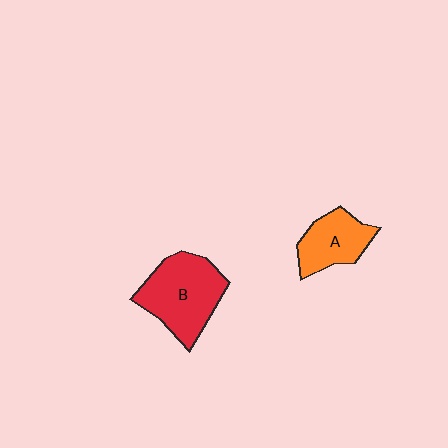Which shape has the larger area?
Shape B (red).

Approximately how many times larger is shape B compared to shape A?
Approximately 1.6 times.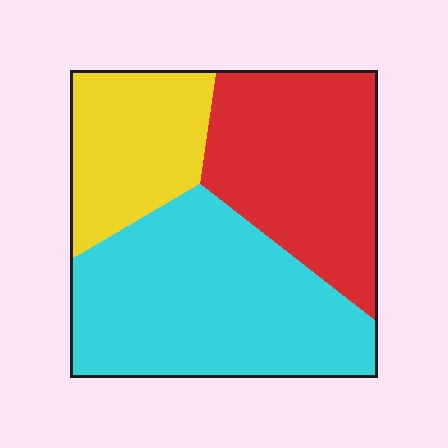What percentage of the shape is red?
Red takes up about one third (1/3) of the shape.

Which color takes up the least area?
Yellow, at roughly 20%.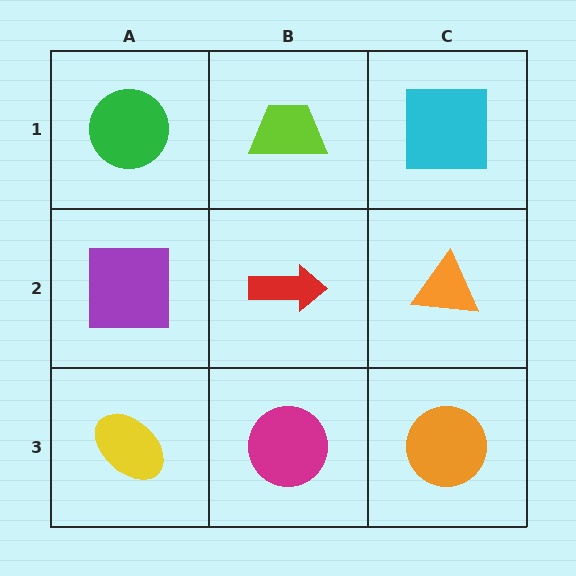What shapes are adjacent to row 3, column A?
A purple square (row 2, column A), a magenta circle (row 3, column B).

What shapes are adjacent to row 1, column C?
An orange triangle (row 2, column C), a lime trapezoid (row 1, column B).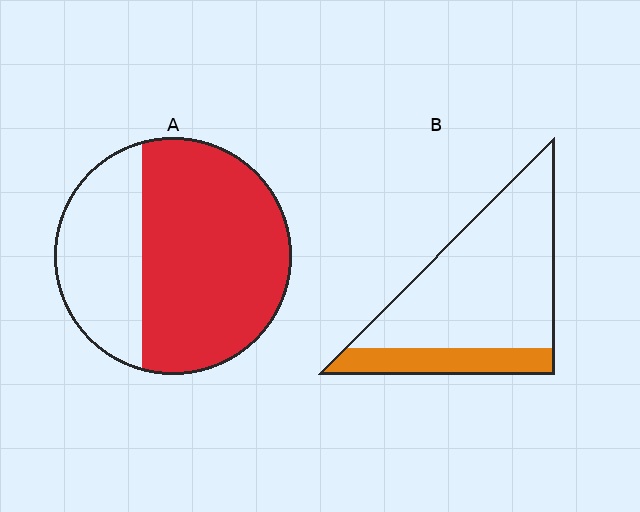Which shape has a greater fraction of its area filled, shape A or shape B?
Shape A.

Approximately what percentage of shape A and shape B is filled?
A is approximately 65% and B is approximately 20%.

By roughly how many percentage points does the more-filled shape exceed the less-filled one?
By roughly 45 percentage points (A over B).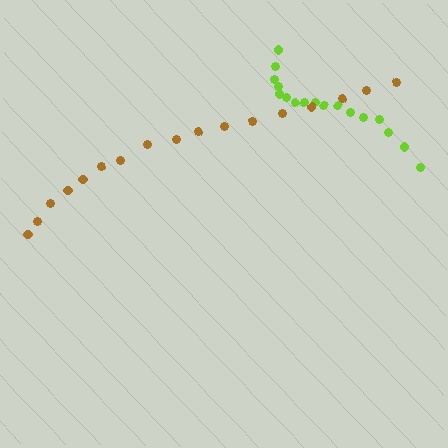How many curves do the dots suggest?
There are 2 distinct paths.